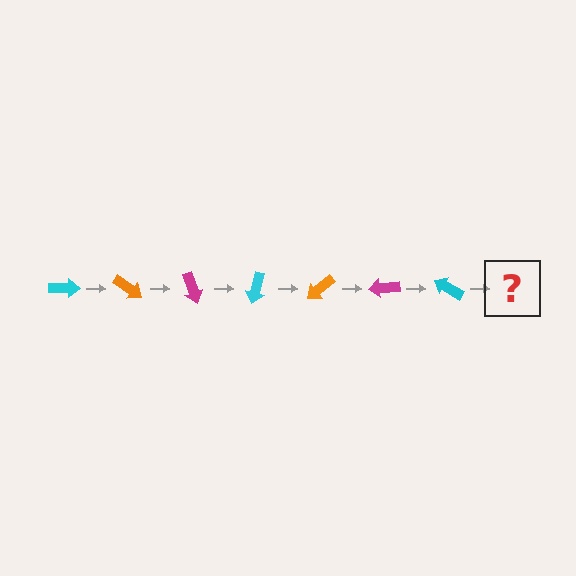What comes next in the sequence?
The next element should be an orange arrow, rotated 245 degrees from the start.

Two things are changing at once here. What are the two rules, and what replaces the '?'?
The two rules are that it rotates 35 degrees each step and the color cycles through cyan, orange, and magenta. The '?' should be an orange arrow, rotated 245 degrees from the start.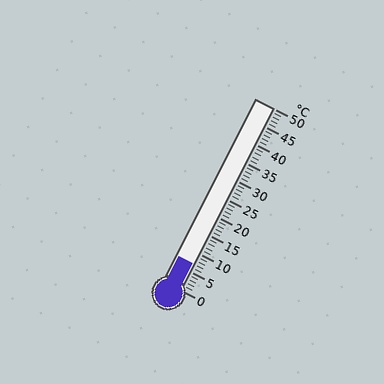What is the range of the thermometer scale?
The thermometer scale ranges from 0°C to 50°C.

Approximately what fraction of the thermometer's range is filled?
The thermometer is filled to approximately 15% of its range.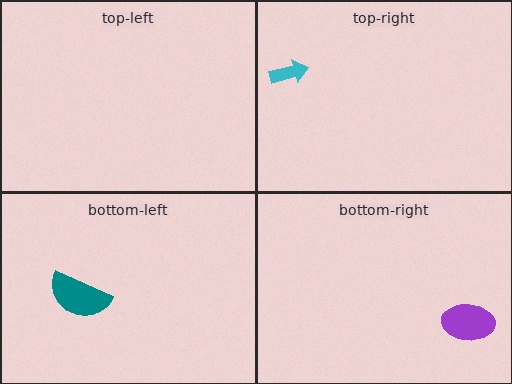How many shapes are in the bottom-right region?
1.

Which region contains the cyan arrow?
The top-right region.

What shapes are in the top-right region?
The cyan arrow.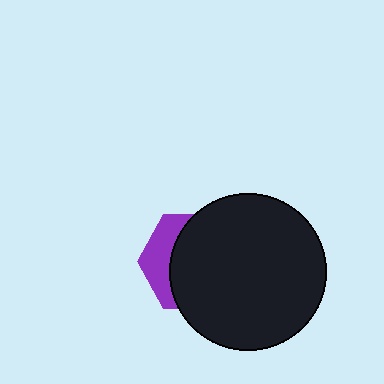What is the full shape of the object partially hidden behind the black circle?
The partially hidden object is a purple hexagon.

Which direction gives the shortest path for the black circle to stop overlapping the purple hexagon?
Moving right gives the shortest separation.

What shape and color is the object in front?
The object in front is a black circle.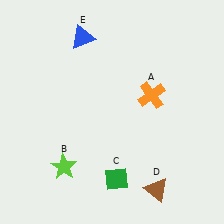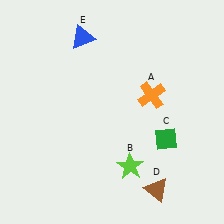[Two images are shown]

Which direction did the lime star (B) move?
The lime star (B) moved right.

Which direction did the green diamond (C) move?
The green diamond (C) moved right.